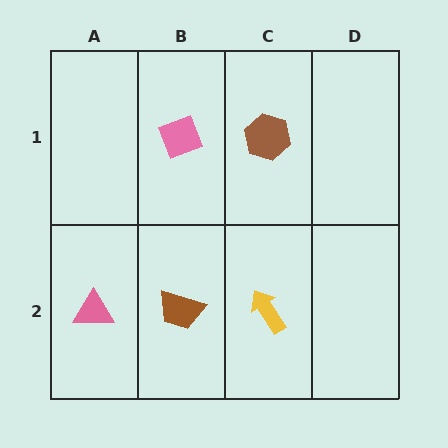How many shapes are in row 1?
2 shapes.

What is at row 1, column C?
A brown hexagon.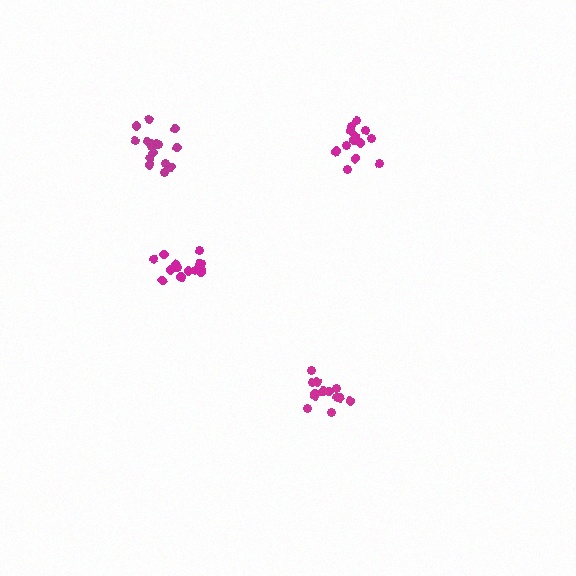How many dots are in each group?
Group 1: 14 dots, Group 2: 16 dots, Group 3: 13 dots, Group 4: 14 dots (57 total).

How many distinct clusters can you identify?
There are 4 distinct clusters.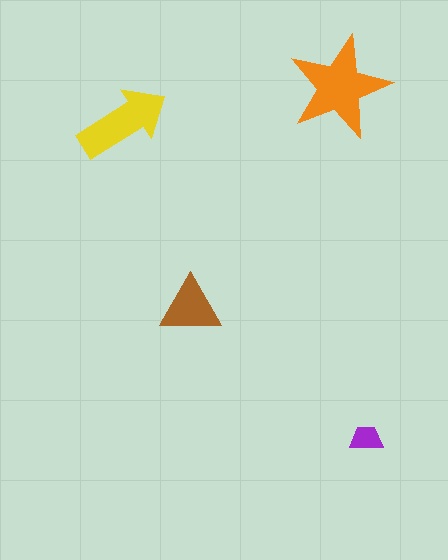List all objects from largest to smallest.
The orange star, the yellow arrow, the brown triangle, the purple trapezoid.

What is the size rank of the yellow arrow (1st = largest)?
2nd.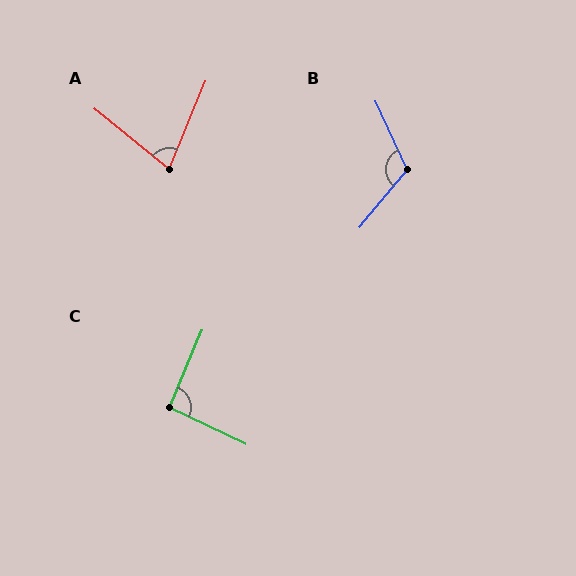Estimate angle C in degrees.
Approximately 93 degrees.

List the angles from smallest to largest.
A (73°), C (93°), B (116°).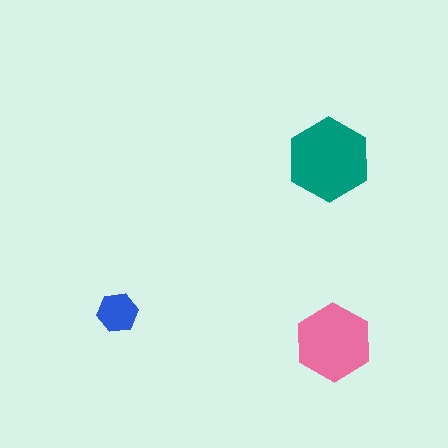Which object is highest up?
The teal hexagon is topmost.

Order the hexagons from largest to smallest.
the teal one, the pink one, the blue one.